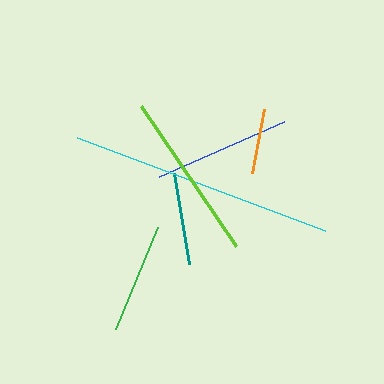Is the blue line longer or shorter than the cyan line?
The cyan line is longer than the blue line.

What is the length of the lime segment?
The lime segment is approximately 169 pixels long.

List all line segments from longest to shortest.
From longest to shortest: cyan, lime, blue, green, teal, orange.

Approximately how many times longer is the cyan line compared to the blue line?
The cyan line is approximately 1.9 times the length of the blue line.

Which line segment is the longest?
The cyan line is the longest at approximately 264 pixels.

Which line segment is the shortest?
The orange line is the shortest at approximately 65 pixels.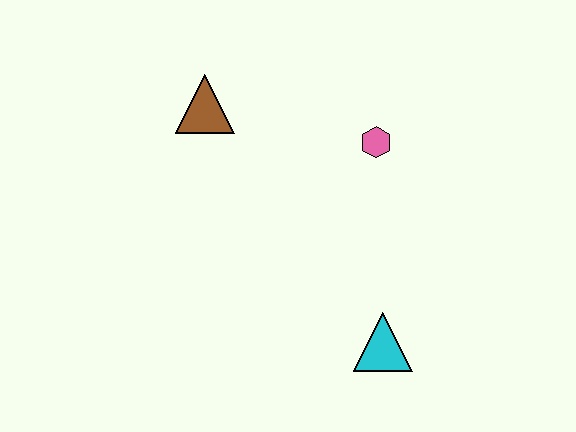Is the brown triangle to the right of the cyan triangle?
No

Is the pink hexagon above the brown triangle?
No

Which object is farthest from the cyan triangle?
The brown triangle is farthest from the cyan triangle.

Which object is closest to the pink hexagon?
The brown triangle is closest to the pink hexagon.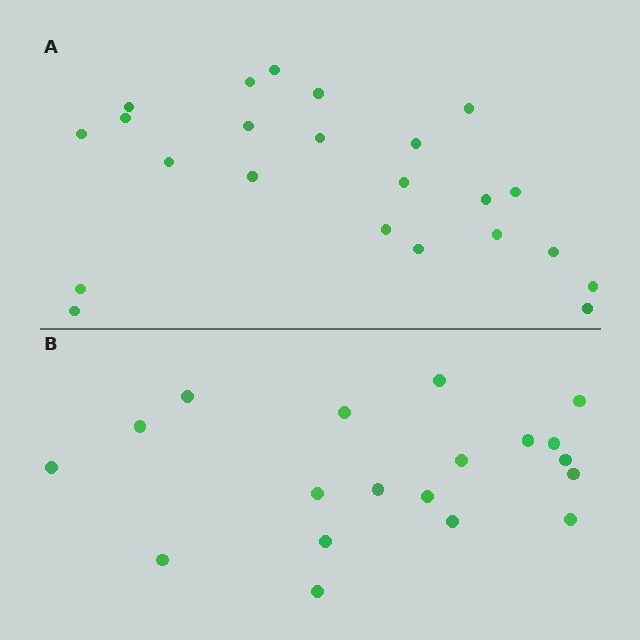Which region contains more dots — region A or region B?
Region A (the top region) has more dots.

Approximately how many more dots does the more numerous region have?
Region A has about 4 more dots than region B.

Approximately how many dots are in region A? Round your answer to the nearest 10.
About 20 dots. (The exact count is 23, which rounds to 20.)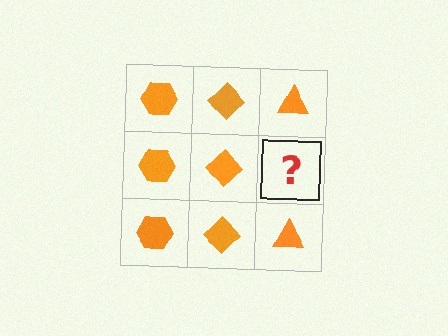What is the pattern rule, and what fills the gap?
The rule is that each column has a consistent shape. The gap should be filled with an orange triangle.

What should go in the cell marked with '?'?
The missing cell should contain an orange triangle.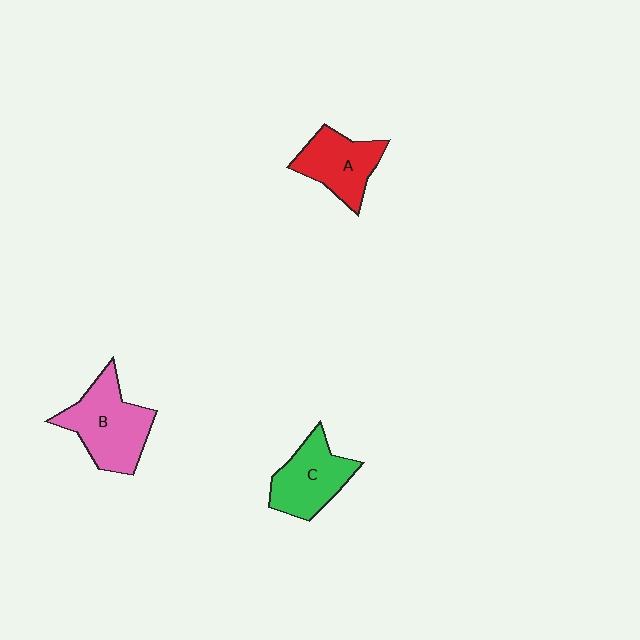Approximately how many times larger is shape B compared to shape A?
Approximately 1.3 times.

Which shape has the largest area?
Shape B (pink).